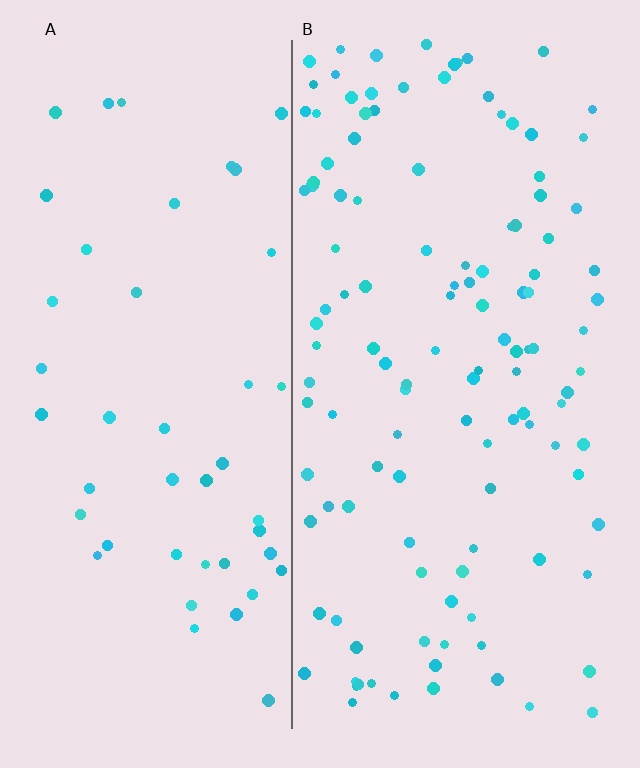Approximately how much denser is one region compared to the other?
Approximately 2.6× — region B over region A.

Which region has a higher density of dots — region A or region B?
B (the right).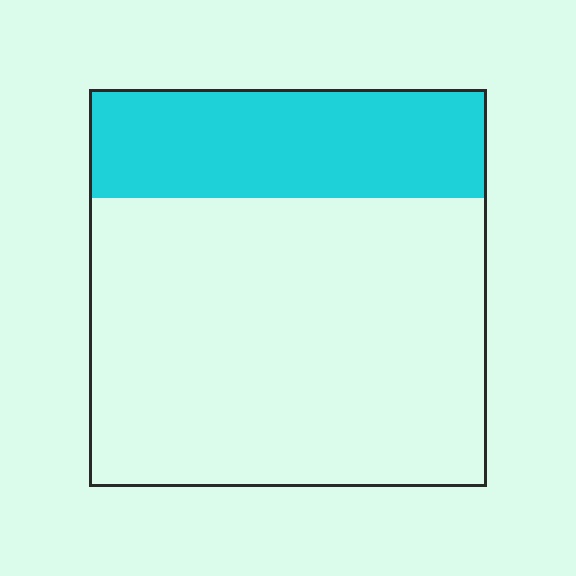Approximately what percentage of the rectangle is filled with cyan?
Approximately 25%.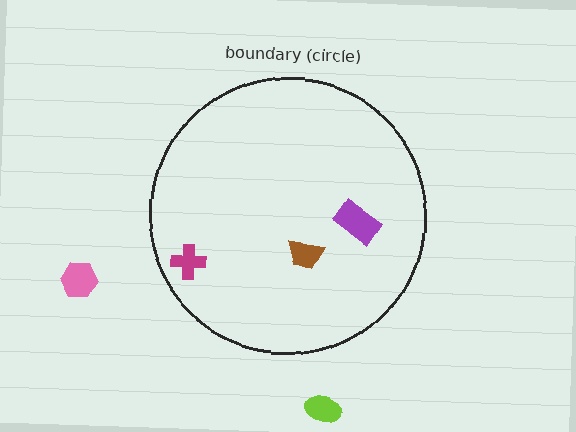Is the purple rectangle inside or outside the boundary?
Inside.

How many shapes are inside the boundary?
3 inside, 2 outside.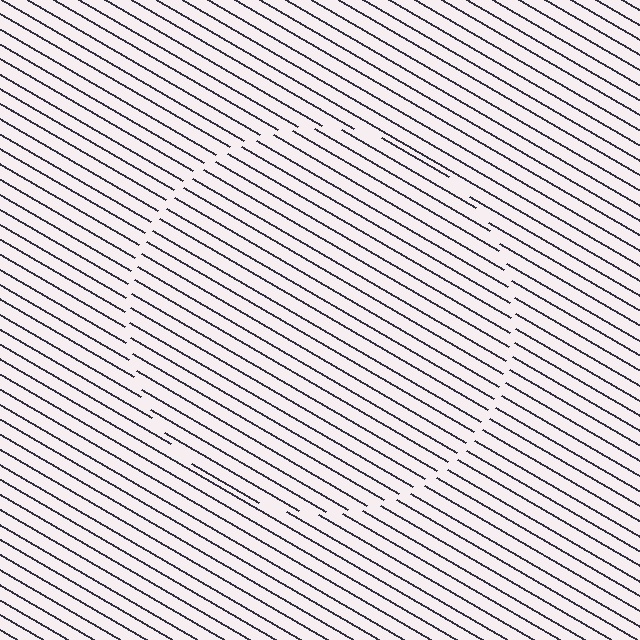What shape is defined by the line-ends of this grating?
An illusory circle. The interior of the shape contains the same grating, shifted by half a period — the contour is defined by the phase discontinuity where line-ends from the inner and outer gratings abut.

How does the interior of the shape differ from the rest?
The interior of the shape contains the same grating, shifted by half a period — the contour is defined by the phase discontinuity where line-ends from the inner and outer gratings abut.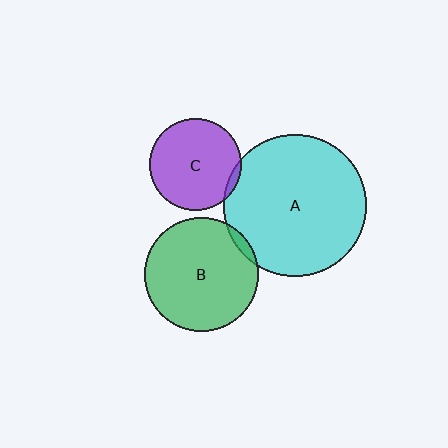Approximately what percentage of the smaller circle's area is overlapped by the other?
Approximately 5%.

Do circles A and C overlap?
Yes.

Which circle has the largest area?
Circle A (cyan).